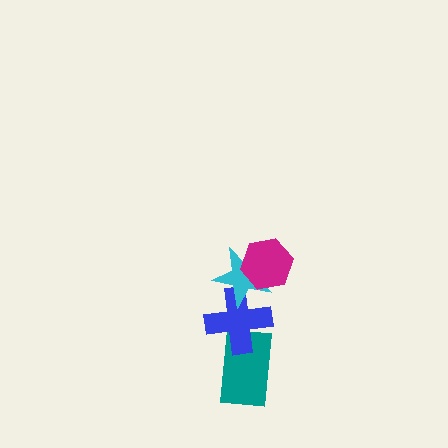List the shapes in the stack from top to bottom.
From top to bottom: the magenta hexagon, the cyan star, the blue cross, the teal rectangle.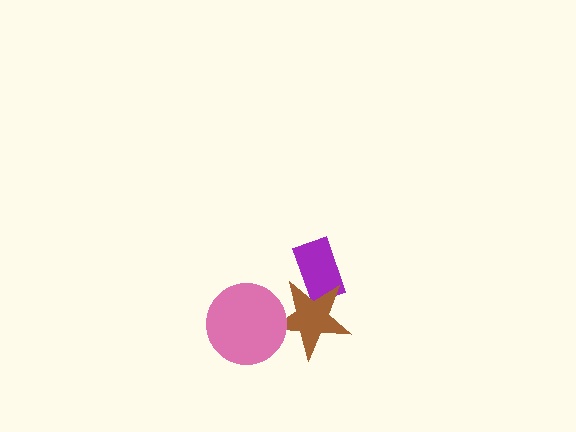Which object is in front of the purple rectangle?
The brown star is in front of the purple rectangle.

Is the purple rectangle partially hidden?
Yes, it is partially covered by another shape.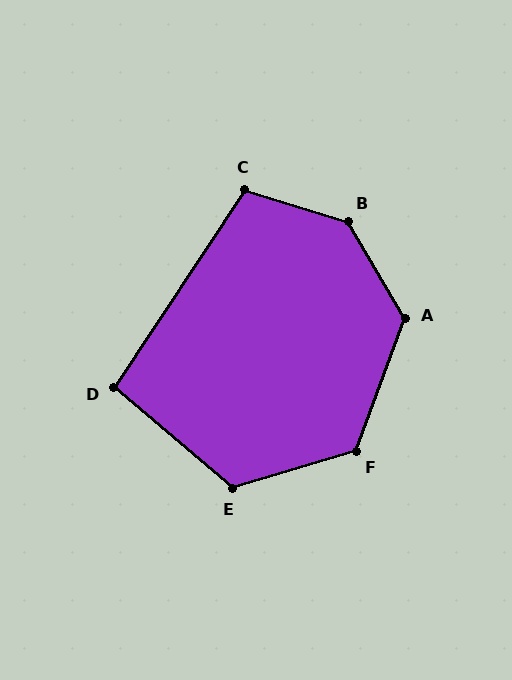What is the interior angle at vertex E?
Approximately 123 degrees (obtuse).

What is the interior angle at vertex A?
Approximately 130 degrees (obtuse).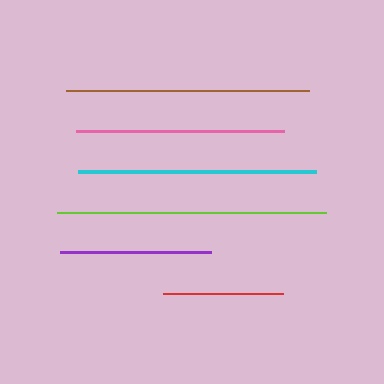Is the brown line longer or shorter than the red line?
The brown line is longer than the red line.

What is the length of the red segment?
The red segment is approximately 121 pixels long.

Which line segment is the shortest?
The red line is the shortest at approximately 121 pixels.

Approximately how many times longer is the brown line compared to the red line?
The brown line is approximately 2.0 times the length of the red line.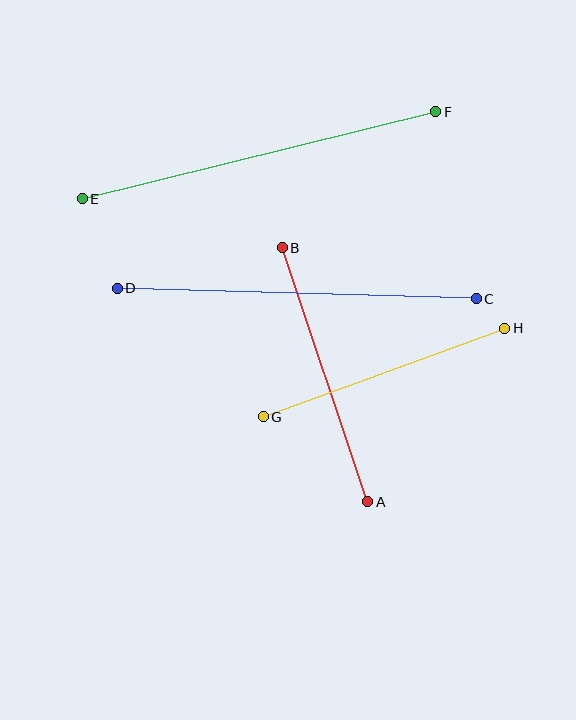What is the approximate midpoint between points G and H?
The midpoint is at approximately (384, 373) pixels.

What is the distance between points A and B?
The distance is approximately 268 pixels.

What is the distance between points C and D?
The distance is approximately 359 pixels.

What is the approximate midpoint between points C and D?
The midpoint is at approximately (297, 294) pixels.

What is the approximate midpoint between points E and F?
The midpoint is at approximately (259, 155) pixels.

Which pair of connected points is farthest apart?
Points E and F are farthest apart.